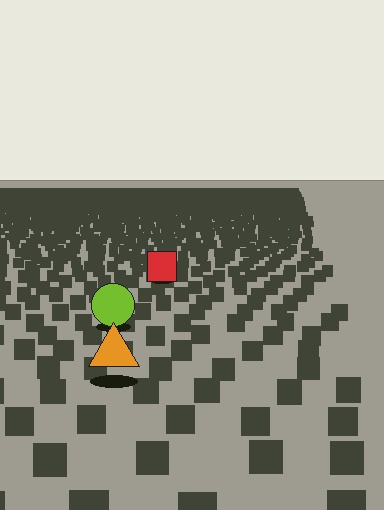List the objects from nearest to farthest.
From nearest to farthest: the orange triangle, the lime circle, the red square.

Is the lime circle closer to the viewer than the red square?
Yes. The lime circle is closer — you can tell from the texture gradient: the ground texture is coarser near it.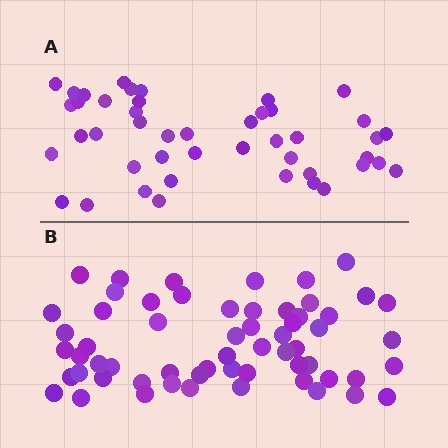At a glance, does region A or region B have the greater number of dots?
Region B (the bottom region) has more dots.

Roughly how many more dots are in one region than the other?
Region B has approximately 15 more dots than region A.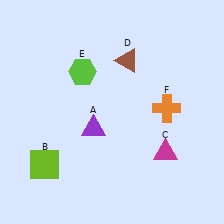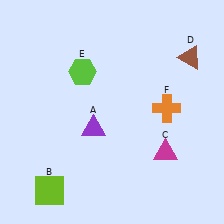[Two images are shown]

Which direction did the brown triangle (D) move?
The brown triangle (D) moved right.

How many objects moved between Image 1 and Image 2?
2 objects moved between the two images.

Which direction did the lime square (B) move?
The lime square (B) moved down.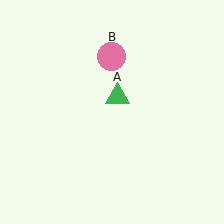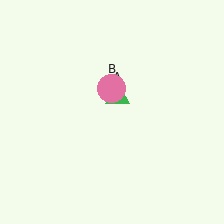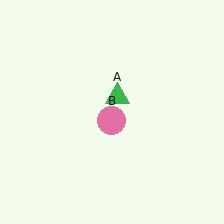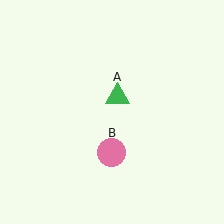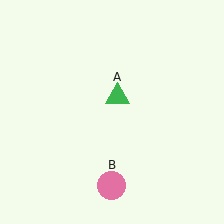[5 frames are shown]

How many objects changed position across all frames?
1 object changed position: pink circle (object B).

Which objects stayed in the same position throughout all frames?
Green triangle (object A) remained stationary.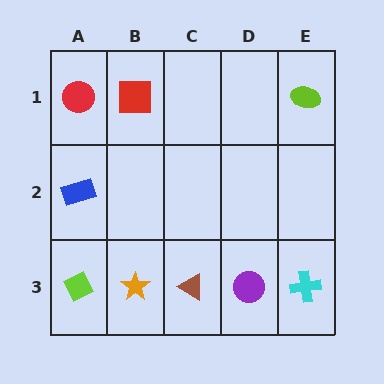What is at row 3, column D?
A purple circle.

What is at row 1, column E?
A lime ellipse.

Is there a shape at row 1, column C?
No, that cell is empty.